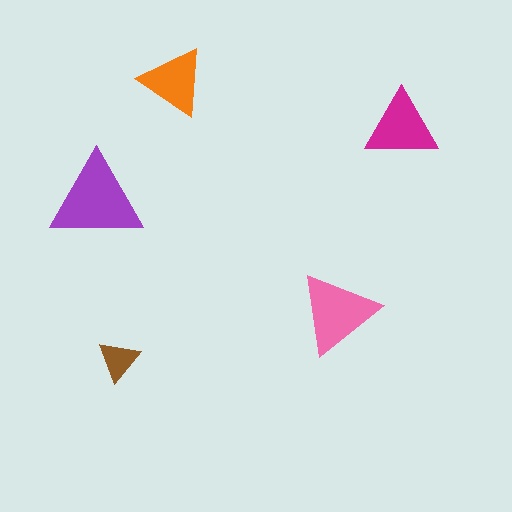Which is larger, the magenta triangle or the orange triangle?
The magenta one.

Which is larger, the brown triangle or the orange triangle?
The orange one.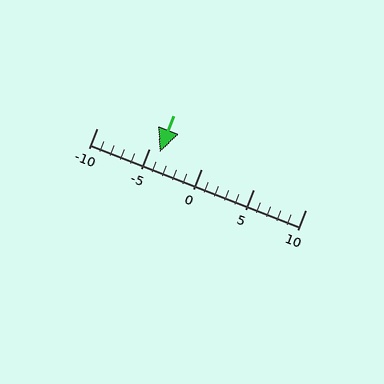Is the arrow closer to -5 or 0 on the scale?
The arrow is closer to -5.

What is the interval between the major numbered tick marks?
The major tick marks are spaced 5 units apart.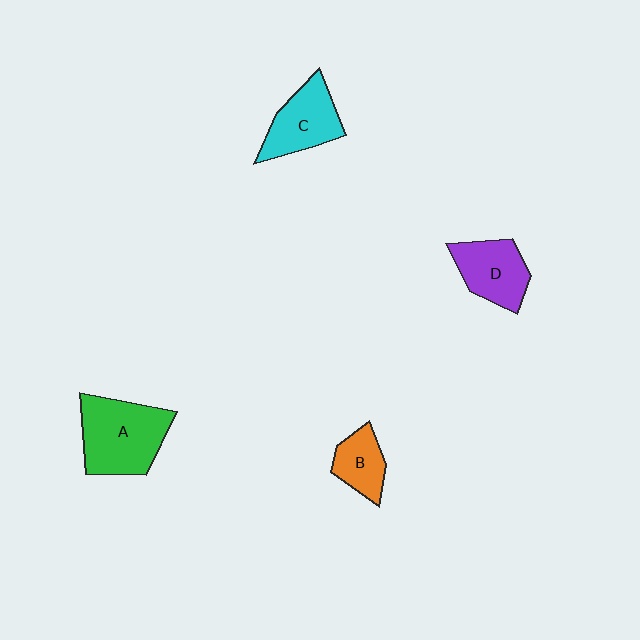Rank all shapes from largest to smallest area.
From largest to smallest: A (green), C (cyan), D (purple), B (orange).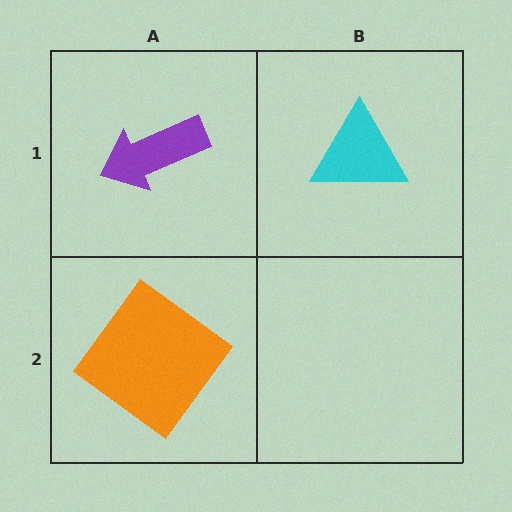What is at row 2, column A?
An orange diamond.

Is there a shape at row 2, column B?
No, that cell is empty.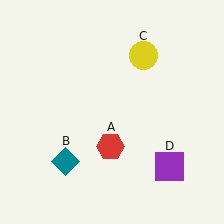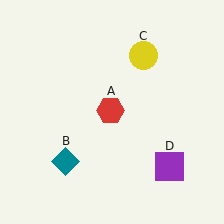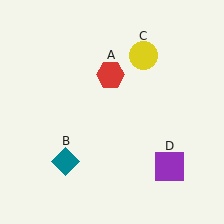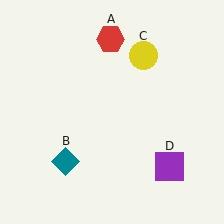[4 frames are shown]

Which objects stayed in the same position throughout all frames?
Teal diamond (object B) and yellow circle (object C) and purple square (object D) remained stationary.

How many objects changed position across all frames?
1 object changed position: red hexagon (object A).